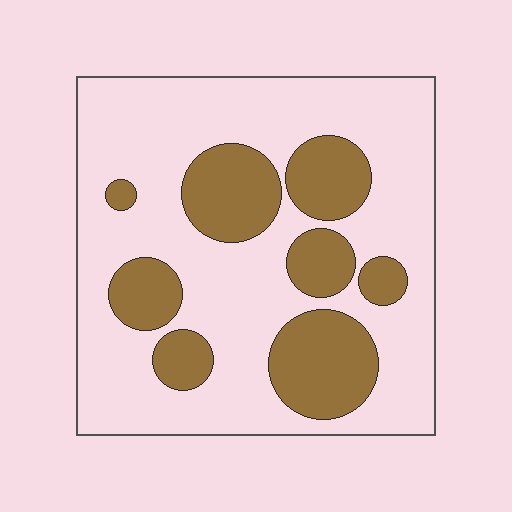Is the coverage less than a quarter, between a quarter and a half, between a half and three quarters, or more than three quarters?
Between a quarter and a half.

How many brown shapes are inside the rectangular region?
8.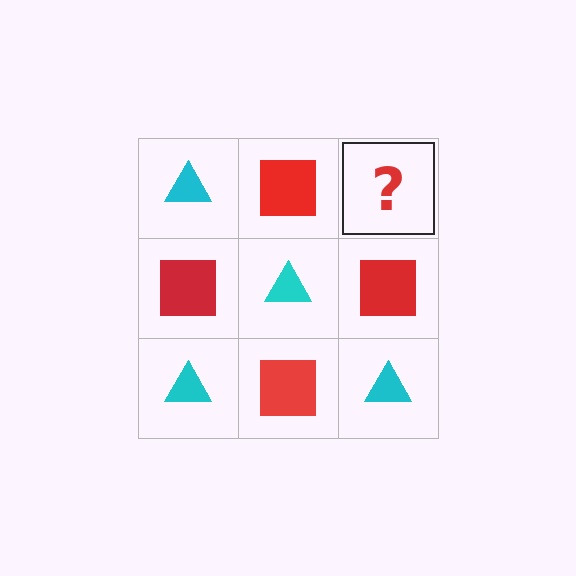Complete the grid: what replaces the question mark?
The question mark should be replaced with a cyan triangle.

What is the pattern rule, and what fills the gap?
The rule is that it alternates cyan triangle and red square in a checkerboard pattern. The gap should be filled with a cyan triangle.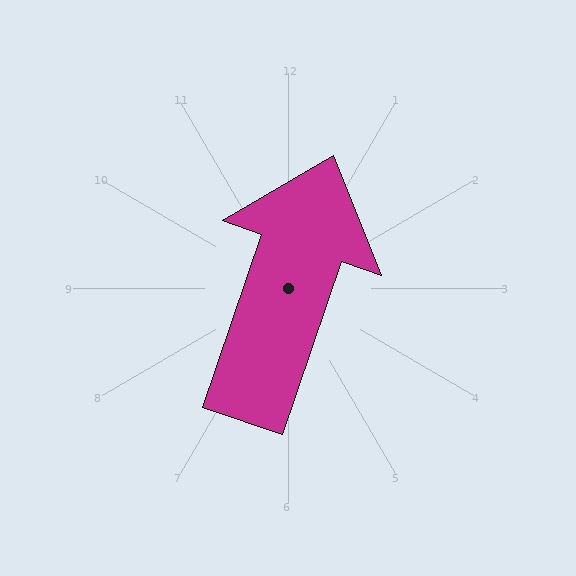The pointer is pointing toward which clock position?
Roughly 1 o'clock.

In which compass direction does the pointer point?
North.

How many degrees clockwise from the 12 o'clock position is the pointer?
Approximately 19 degrees.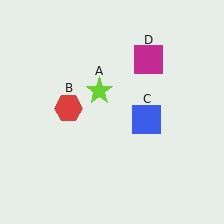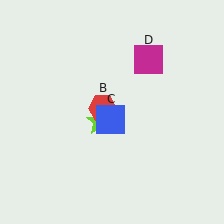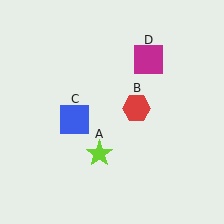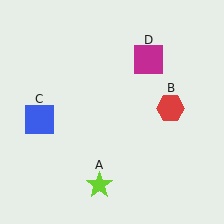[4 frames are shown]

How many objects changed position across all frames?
3 objects changed position: lime star (object A), red hexagon (object B), blue square (object C).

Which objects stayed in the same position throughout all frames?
Magenta square (object D) remained stationary.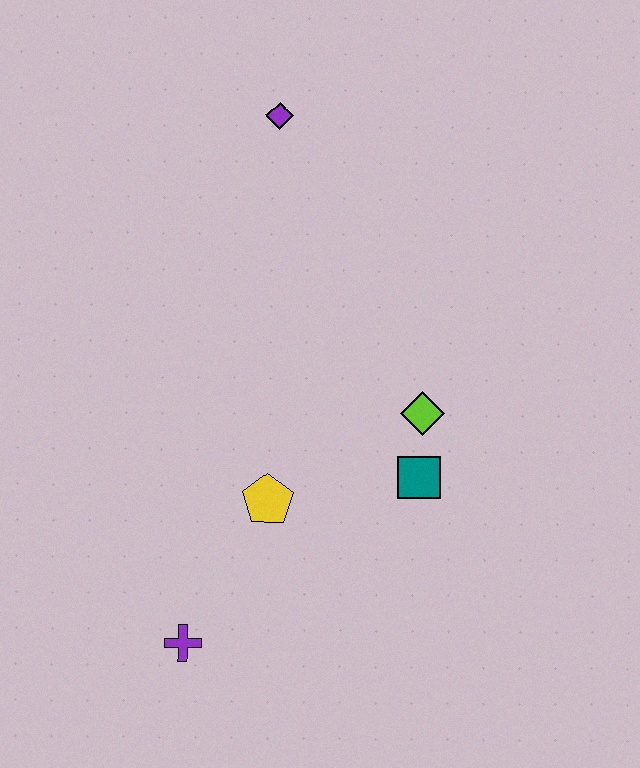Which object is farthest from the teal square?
The purple diamond is farthest from the teal square.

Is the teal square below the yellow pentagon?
No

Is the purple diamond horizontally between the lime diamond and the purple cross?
Yes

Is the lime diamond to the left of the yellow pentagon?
No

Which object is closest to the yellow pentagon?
The teal square is closest to the yellow pentagon.